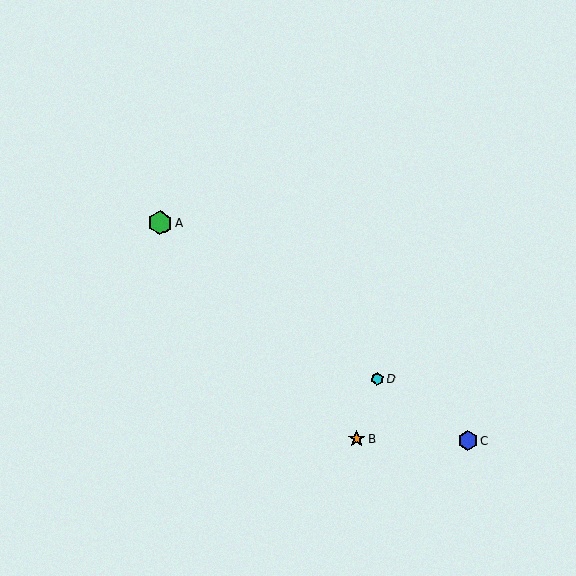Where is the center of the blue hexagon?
The center of the blue hexagon is at (468, 441).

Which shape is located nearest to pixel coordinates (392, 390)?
The cyan hexagon (labeled D) at (377, 379) is nearest to that location.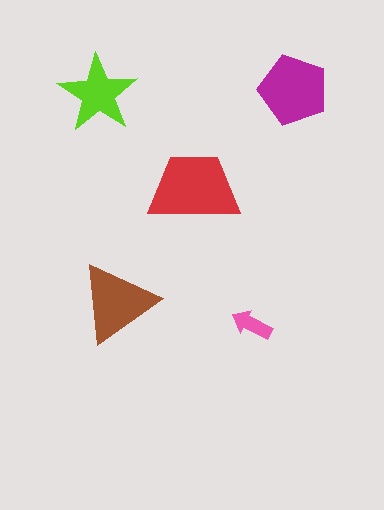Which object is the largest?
The red trapezoid.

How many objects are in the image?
There are 5 objects in the image.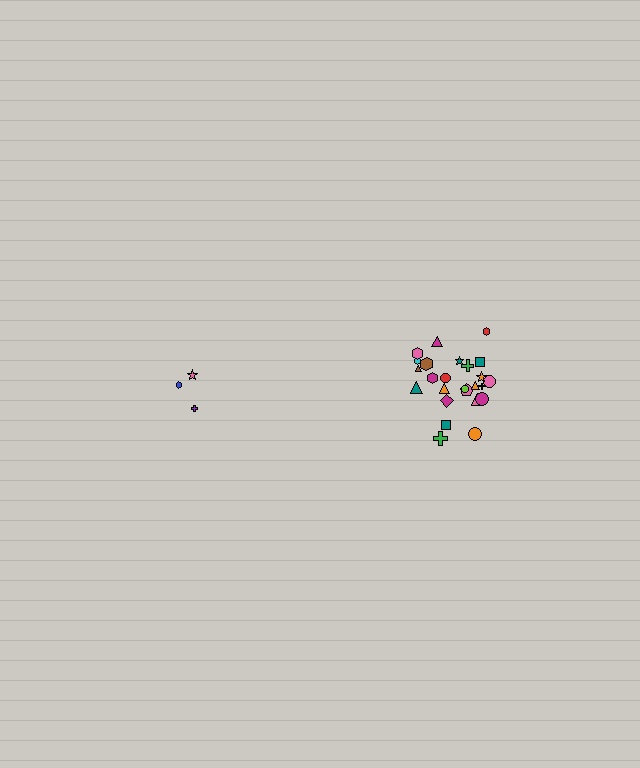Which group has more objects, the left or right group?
The right group.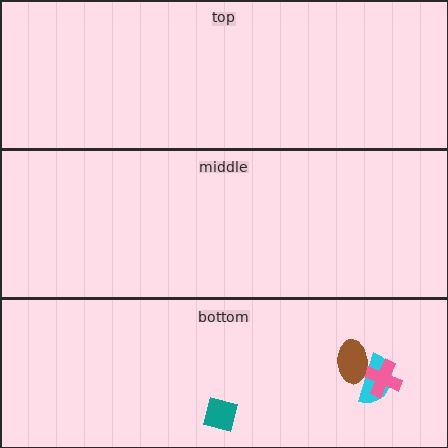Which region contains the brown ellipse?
The bottom region.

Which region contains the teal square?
The bottom region.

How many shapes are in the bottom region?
4.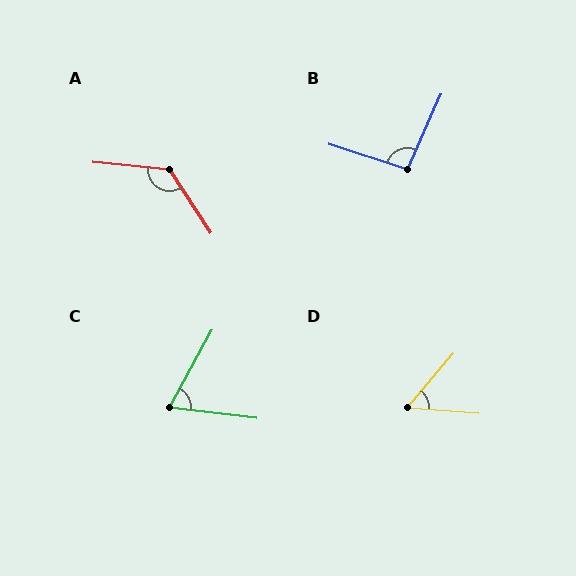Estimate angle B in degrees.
Approximately 96 degrees.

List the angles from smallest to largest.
D (54°), C (68°), B (96°), A (129°).